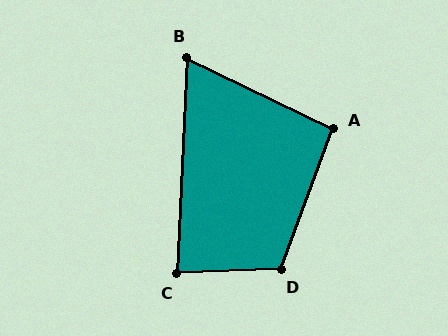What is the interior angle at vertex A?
Approximately 95 degrees (obtuse).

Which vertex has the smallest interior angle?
B, at approximately 67 degrees.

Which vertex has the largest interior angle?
D, at approximately 113 degrees.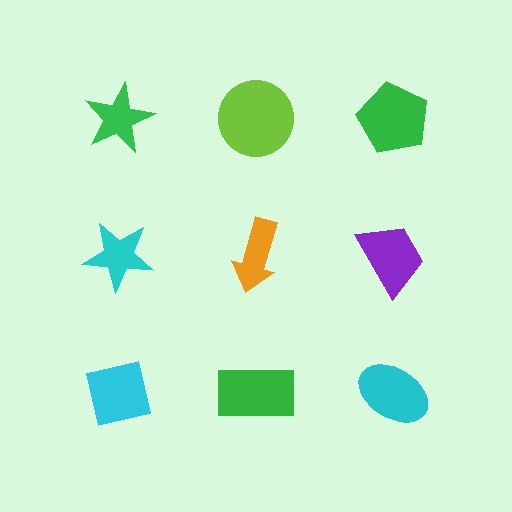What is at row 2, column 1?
A cyan star.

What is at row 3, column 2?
A green rectangle.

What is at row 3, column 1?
A cyan square.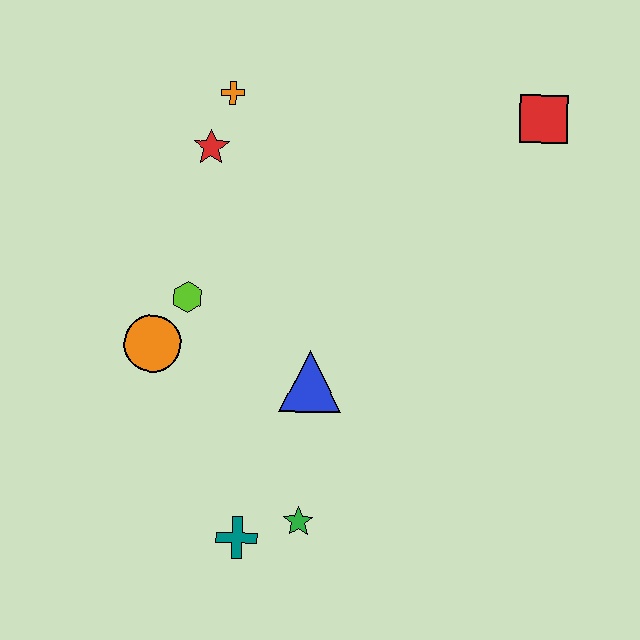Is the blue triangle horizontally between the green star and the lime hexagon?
No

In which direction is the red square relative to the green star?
The red square is above the green star.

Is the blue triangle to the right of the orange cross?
Yes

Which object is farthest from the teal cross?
The red square is farthest from the teal cross.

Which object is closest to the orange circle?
The lime hexagon is closest to the orange circle.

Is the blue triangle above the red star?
No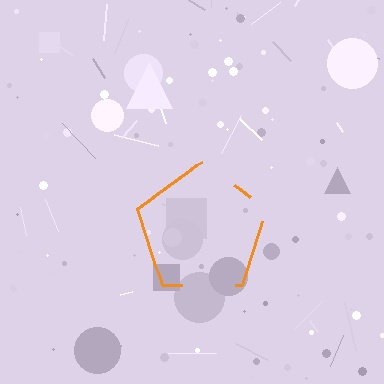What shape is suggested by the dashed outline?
The dashed outline suggests a pentagon.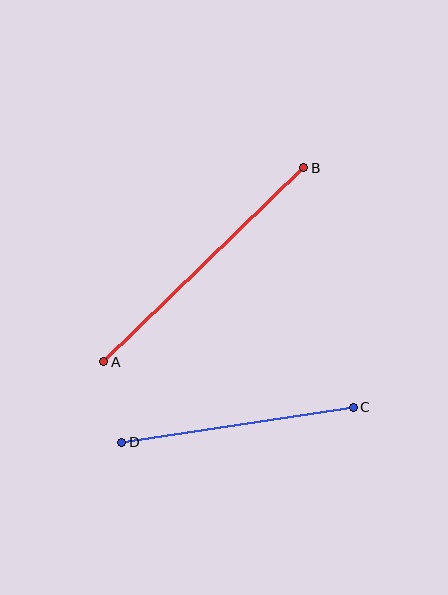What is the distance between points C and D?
The distance is approximately 234 pixels.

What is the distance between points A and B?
The distance is approximately 278 pixels.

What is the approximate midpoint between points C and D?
The midpoint is at approximately (237, 425) pixels.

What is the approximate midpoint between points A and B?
The midpoint is at approximately (204, 265) pixels.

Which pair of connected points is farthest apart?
Points A and B are farthest apart.